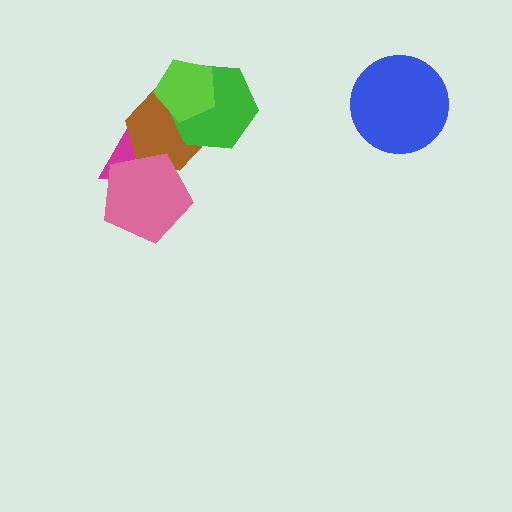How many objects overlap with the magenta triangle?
2 objects overlap with the magenta triangle.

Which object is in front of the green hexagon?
The lime pentagon is in front of the green hexagon.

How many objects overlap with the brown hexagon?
4 objects overlap with the brown hexagon.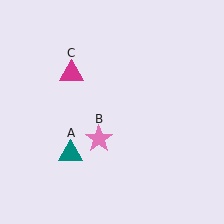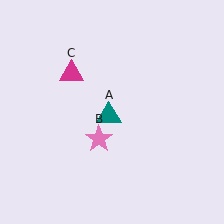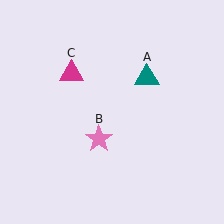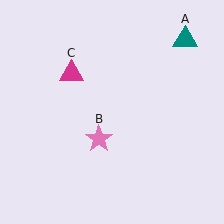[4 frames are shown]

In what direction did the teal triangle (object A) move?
The teal triangle (object A) moved up and to the right.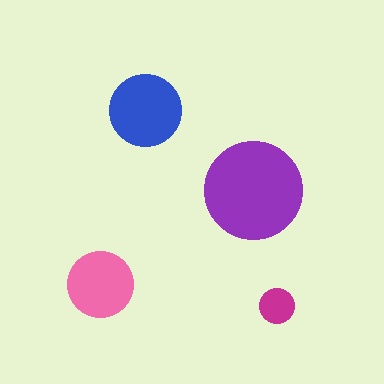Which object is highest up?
The blue circle is topmost.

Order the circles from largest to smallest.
the purple one, the blue one, the pink one, the magenta one.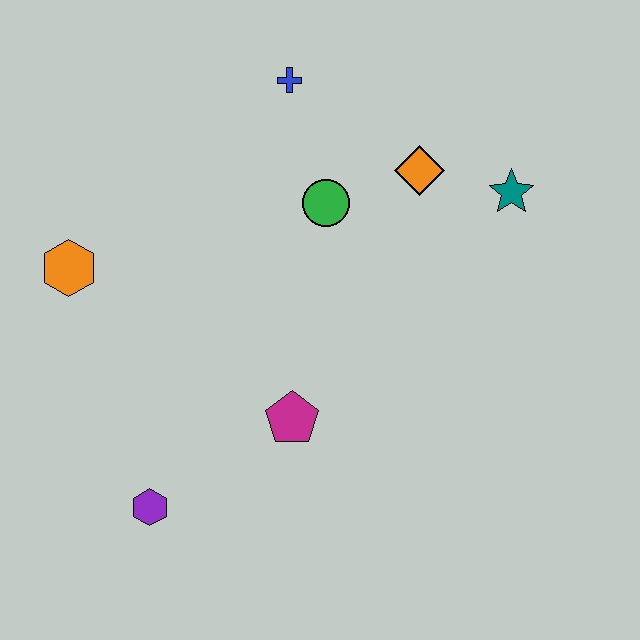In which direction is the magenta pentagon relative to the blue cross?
The magenta pentagon is below the blue cross.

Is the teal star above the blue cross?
No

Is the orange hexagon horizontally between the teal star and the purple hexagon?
No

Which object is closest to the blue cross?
The green circle is closest to the blue cross.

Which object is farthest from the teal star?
The purple hexagon is farthest from the teal star.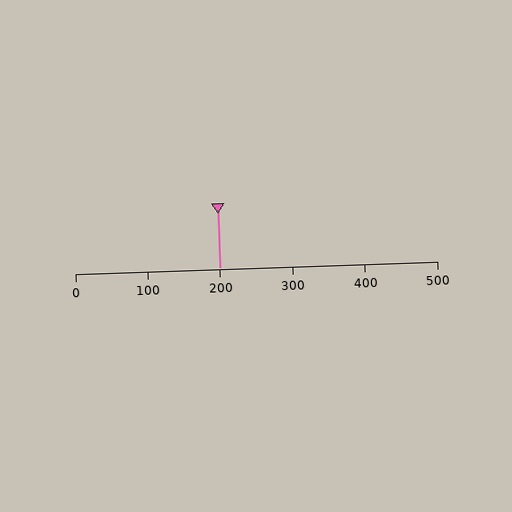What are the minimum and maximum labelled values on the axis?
The axis runs from 0 to 500.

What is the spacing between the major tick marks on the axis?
The major ticks are spaced 100 apart.